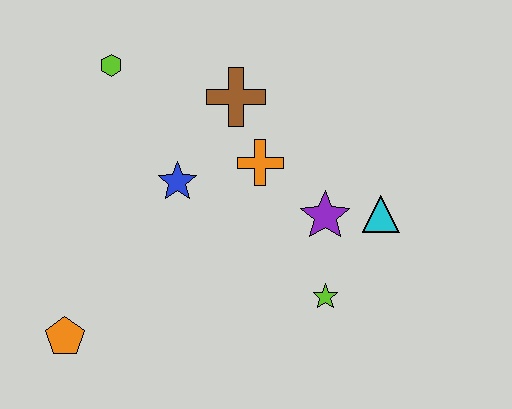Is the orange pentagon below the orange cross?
Yes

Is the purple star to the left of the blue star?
No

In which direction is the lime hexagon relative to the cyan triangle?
The lime hexagon is to the left of the cyan triangle.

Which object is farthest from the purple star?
The orange pentagon is farthest from the purple star.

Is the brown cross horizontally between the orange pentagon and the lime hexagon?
No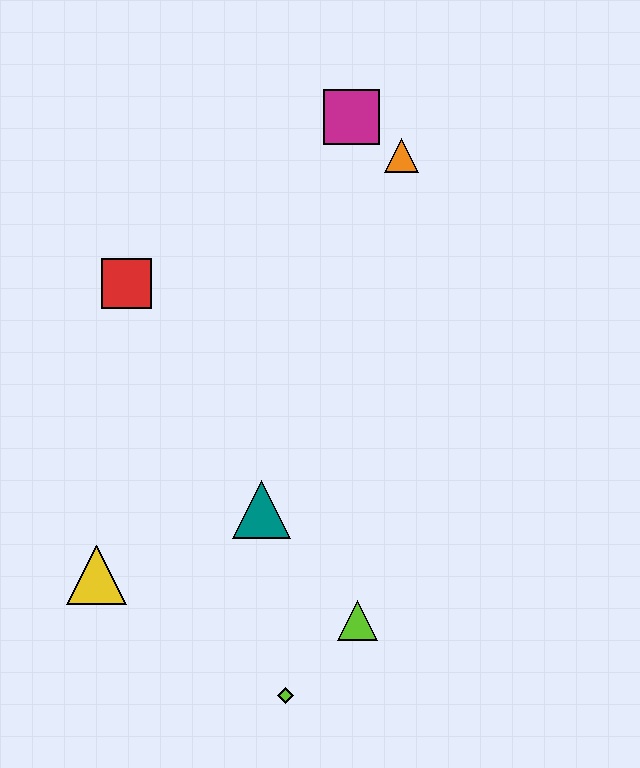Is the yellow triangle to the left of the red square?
Yes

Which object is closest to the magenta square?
The orange triangle is closest to the magenta square.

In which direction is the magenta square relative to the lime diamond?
The magenta square is above the lime diamond.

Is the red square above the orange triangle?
No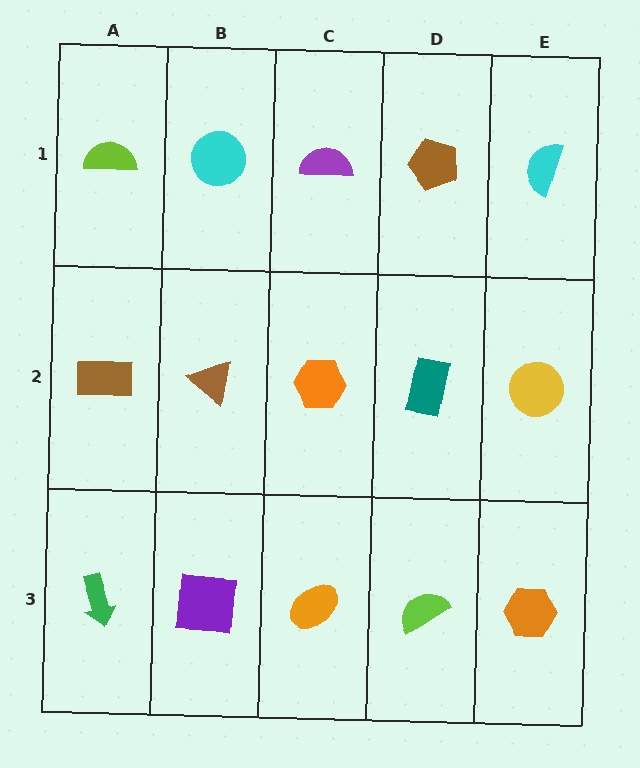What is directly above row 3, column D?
A teal rectangle.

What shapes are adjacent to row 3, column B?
A brown triangle (row 2, column B), a green arrow (row 3, column A), an orange ellipse (row 3, column C).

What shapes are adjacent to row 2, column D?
A brown pentagon (row 1, column D), a lime semicircle (row 3, column D), an orange hexagon (row 2, column C), a yellow circle (row 2, column E).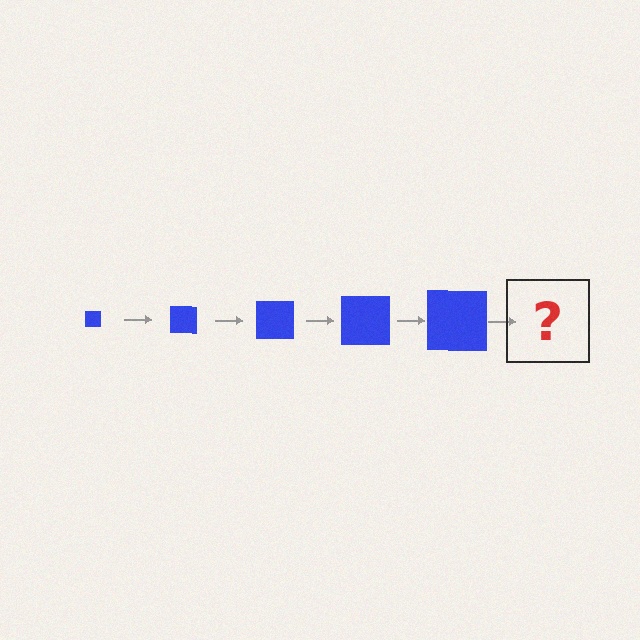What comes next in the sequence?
The next element should be a blue square, larger than the previous one.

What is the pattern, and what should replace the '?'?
The pattern is that the square gets progressively larger each step. The '?' should be a blue square, larger than the previous one.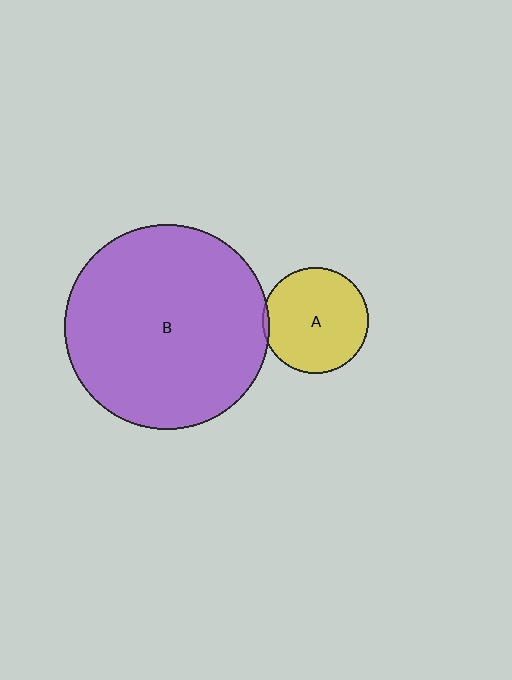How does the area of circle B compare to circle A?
Approximately 3.7 times.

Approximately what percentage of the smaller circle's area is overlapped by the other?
Approximately 5%.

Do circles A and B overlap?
Yes.